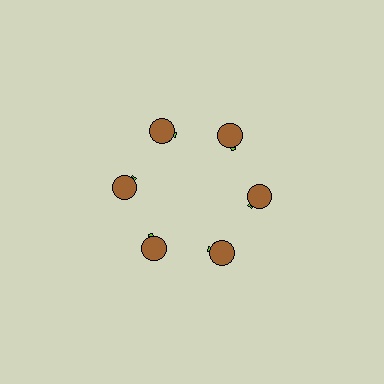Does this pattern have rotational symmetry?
Yes, this pattern has 6-fold rotational symmetry. It looks the same after rotating 60 degrees around the center.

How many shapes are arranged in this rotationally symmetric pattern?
There are 18 shapes, arranged in 6 groups of 3.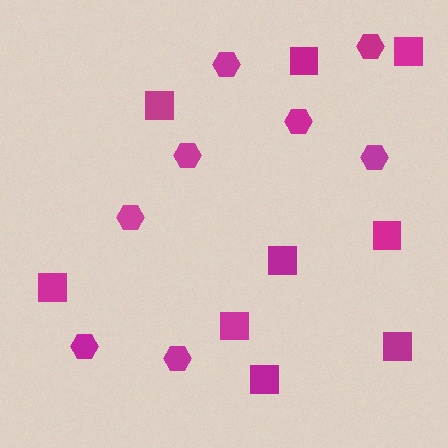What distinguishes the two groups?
There are 2 groups: one group of hexagons (8) and one group of squares (9).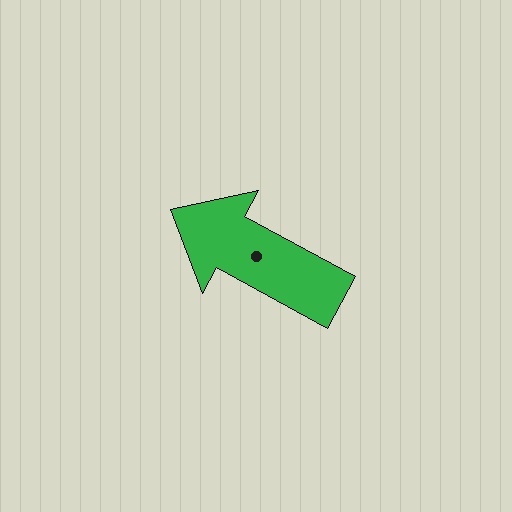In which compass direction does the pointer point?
Northwest.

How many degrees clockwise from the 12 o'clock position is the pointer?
Approximately 298 degrees.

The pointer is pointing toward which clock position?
Roughly 10 o'clock.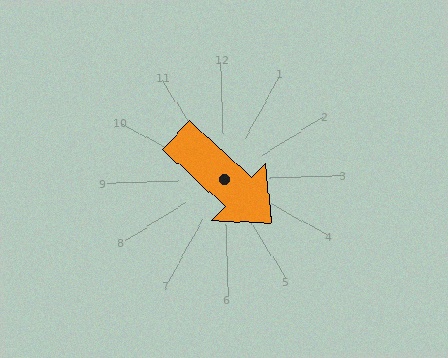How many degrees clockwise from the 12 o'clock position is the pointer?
Approximately 135 degrees.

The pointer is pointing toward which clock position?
Roughly 4 o'clock.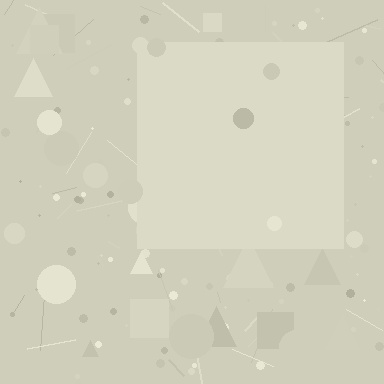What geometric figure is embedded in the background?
A square is embedded in the background.